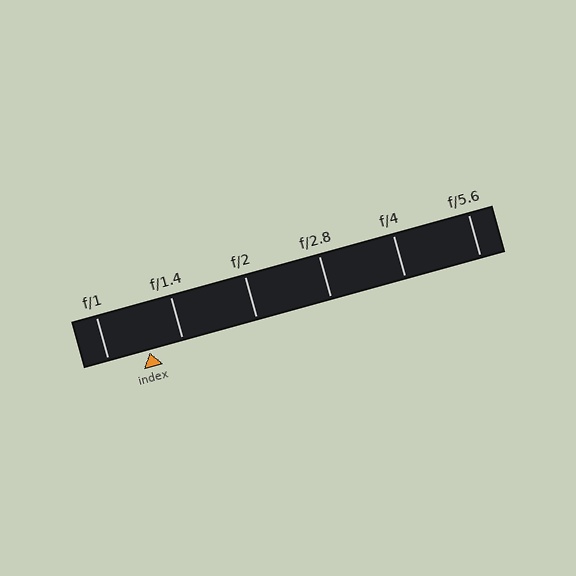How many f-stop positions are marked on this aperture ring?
There are 6 f-stop positions marked.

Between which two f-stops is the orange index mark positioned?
The index mark is between f/1 and f/1.4.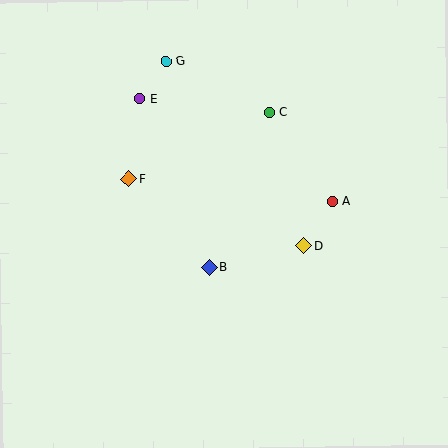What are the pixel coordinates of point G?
Point G is at (166, 61).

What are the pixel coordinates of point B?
Point B is at (209, 268).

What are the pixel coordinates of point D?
Point D is at (304, 246).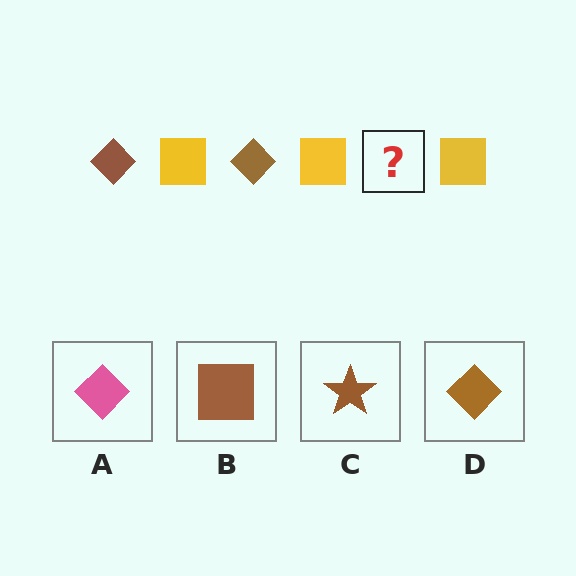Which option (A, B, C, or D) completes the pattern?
D.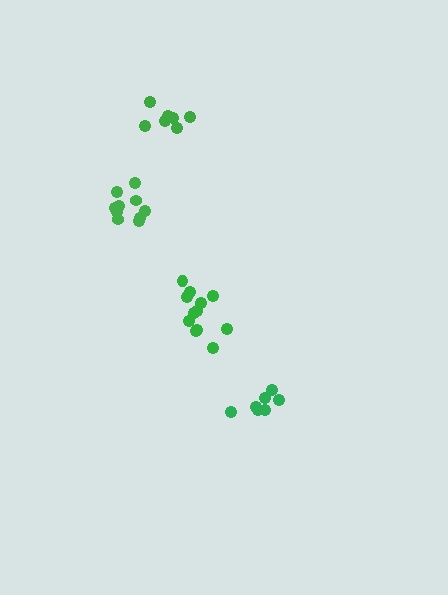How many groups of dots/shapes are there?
There are 4 groups.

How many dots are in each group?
Group 1: 12 dots, Group 2: 7 dots, Group 3: 10 dots, Group 4: 7 dots (36 total).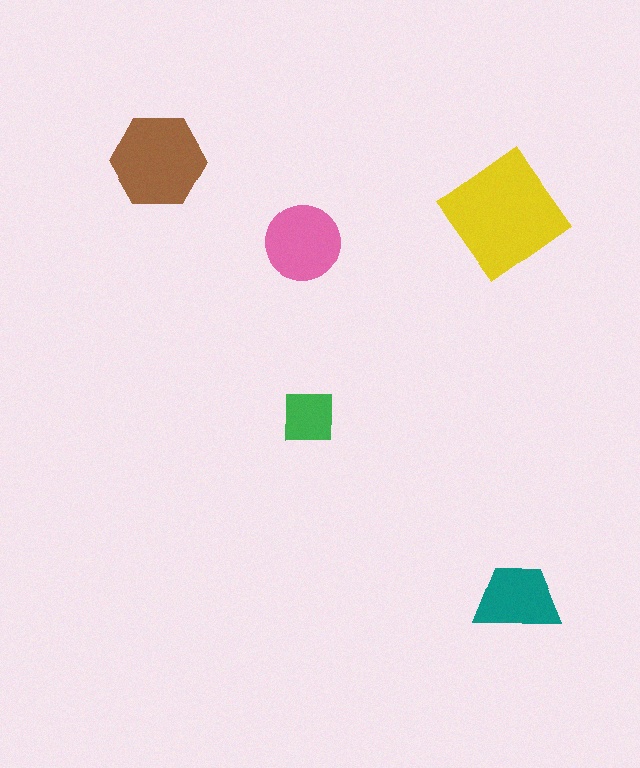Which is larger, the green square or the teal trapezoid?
The teal trapezoid.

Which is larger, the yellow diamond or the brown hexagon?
The yellow diamond.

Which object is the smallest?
The green square.